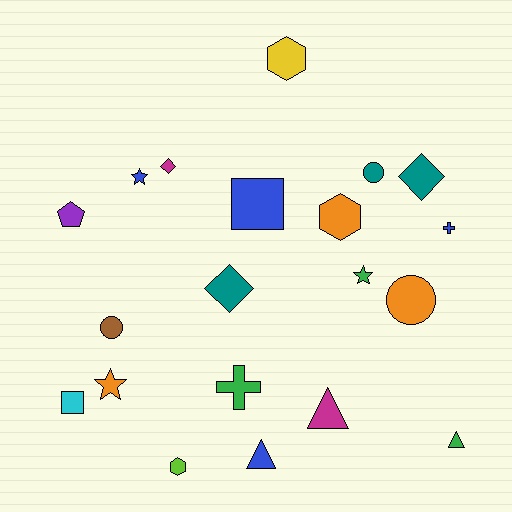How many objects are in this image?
There are 20 objects.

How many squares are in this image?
There are 2 squares.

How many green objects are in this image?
There are 3 green objects.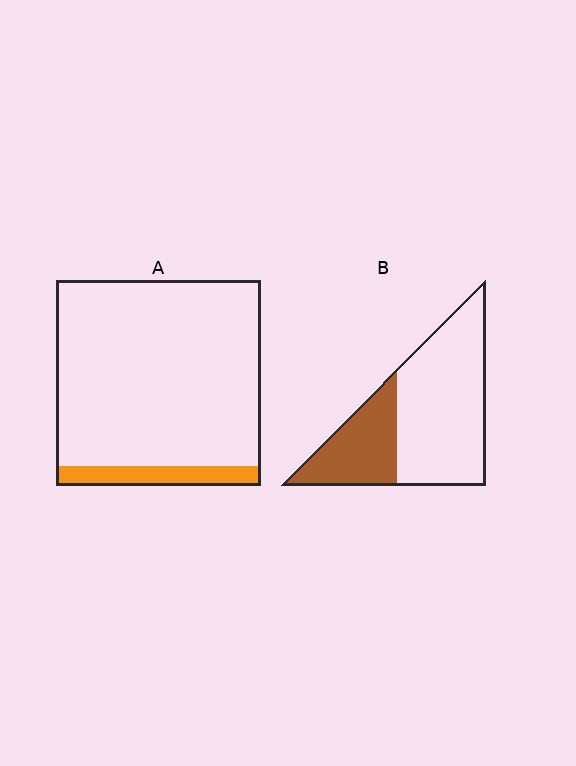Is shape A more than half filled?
No.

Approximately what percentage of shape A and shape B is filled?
A is approximately 10% and B is approximately 30%.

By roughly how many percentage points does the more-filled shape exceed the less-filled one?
By roughly 20 percentage points (B over A).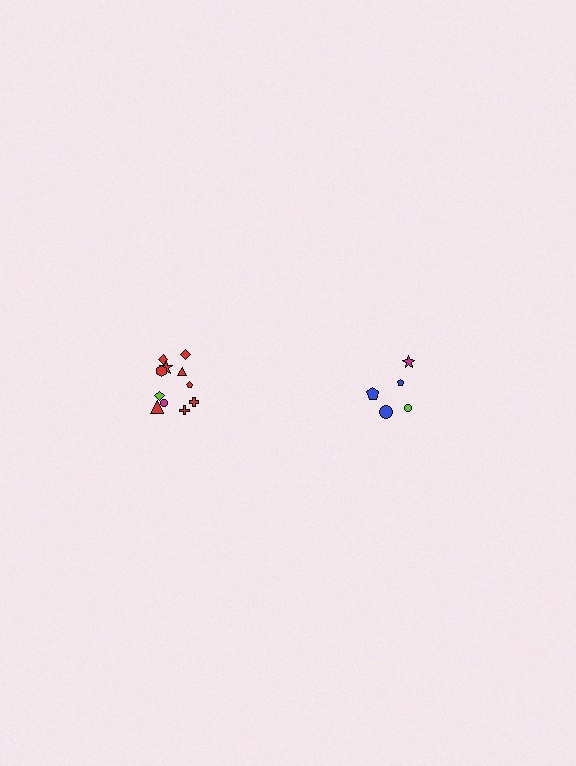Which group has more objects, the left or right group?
The left group.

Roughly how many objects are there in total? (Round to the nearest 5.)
Roughly 15 objects in total.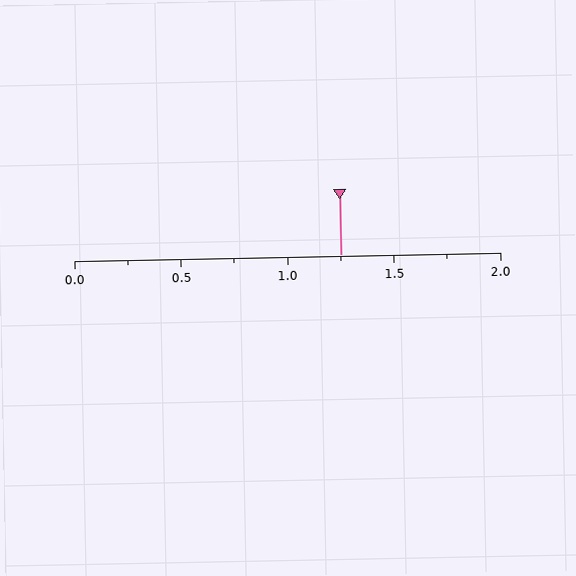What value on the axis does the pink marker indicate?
The marker indicates approximately 1.25.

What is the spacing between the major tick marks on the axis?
The major ticks are spaced 0.5 apart.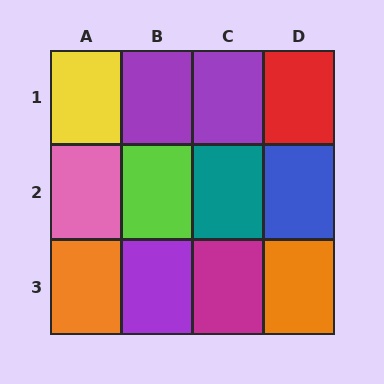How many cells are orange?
2 cells are orange.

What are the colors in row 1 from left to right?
Yellow, purple, purple, red.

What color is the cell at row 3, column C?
Magenta.